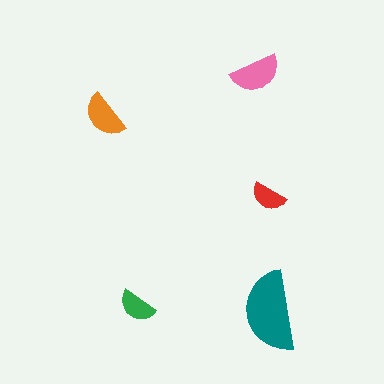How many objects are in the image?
There are 5 objects in the image.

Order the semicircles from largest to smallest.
the teal one, the pink one, the orange one, the green one, the red one.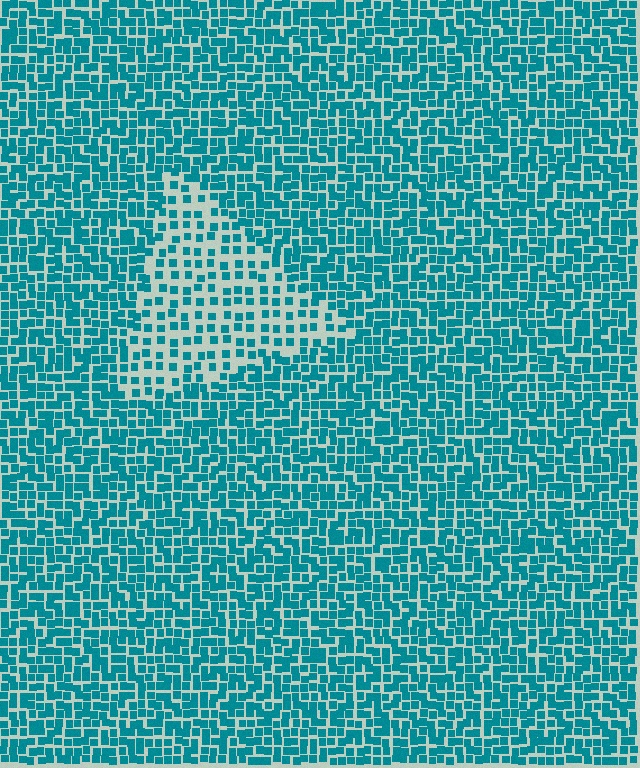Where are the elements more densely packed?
The elements are more densely packed outside the triangle boundary.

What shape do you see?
I see a triangle.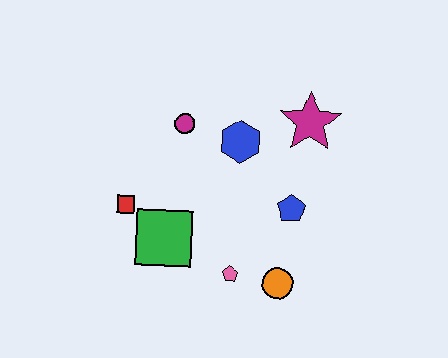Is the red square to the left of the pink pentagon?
Yes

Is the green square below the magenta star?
Yes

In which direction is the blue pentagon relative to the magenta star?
The blue pentagon is below the magenta star.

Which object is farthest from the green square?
The magenta star is farthest from the green square.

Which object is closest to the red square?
The green square is closest to the red square.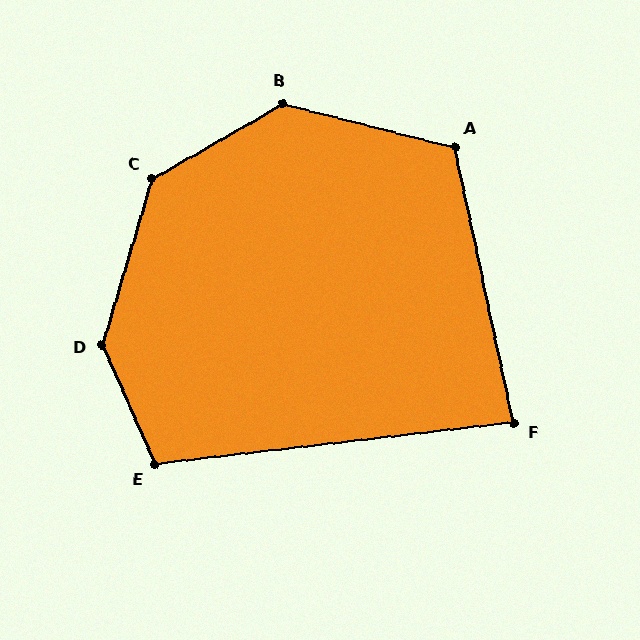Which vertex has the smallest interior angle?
F, at approximately 85 degrees.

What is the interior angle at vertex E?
Approximately 107 degrees (obtuse).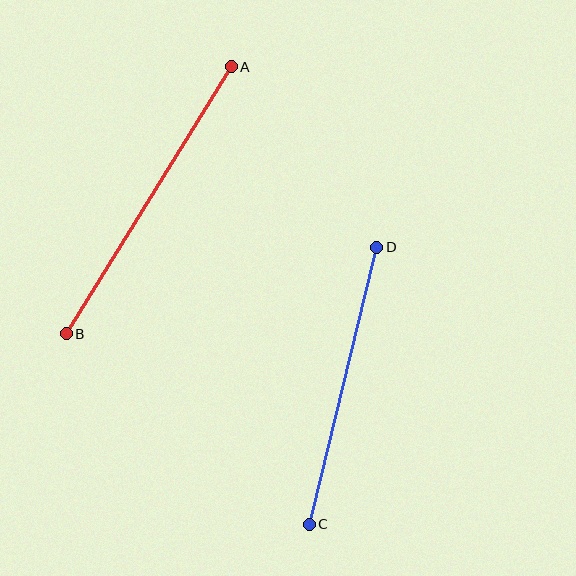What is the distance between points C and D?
The distance is approximately 285 pixels.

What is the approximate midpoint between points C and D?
The midpoint is at approximately (343, 386) pixels.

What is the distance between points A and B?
The distance is approximately 313 pixels.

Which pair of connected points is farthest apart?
Points A and B are farthest apart.